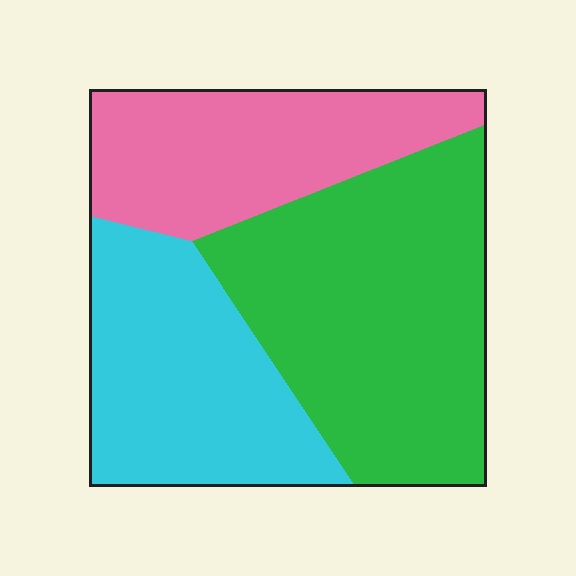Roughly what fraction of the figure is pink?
Pink covers roughly 25% of the figure.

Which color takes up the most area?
Green, at roughly 45%.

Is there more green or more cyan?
Green.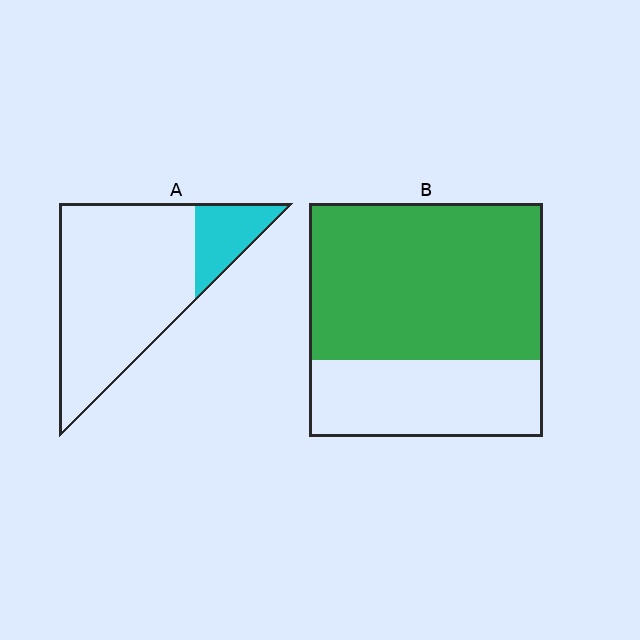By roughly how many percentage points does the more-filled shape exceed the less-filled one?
By roughly 50 percentage points (B over A).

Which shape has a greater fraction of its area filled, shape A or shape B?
Shape B.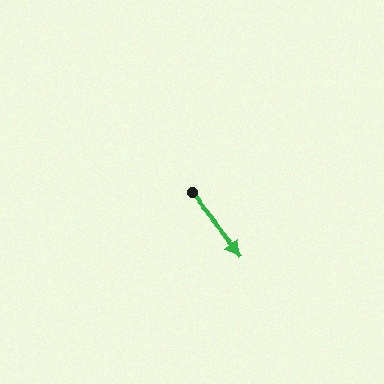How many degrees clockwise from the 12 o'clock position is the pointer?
Approximately 140 degrees.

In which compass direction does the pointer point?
Southeast.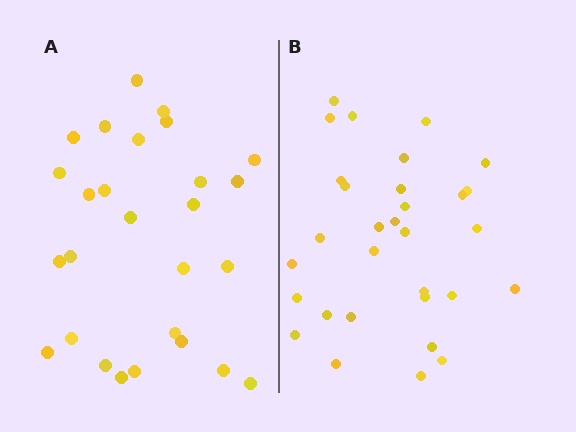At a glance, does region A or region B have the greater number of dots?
Region B (the right region) has more dots.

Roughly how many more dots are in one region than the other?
Region B has about 4 more dots than region A.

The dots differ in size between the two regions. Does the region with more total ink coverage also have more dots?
No. Region A has more total ink coverage because its dots are larger, but region B actually contains more individual dots. Total area can be misleading — the number of items is what matters here.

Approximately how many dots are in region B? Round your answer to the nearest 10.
About 30 dots. (The exact count is 31, which rounds to 30.)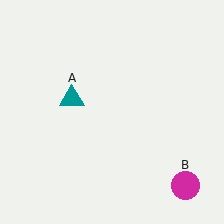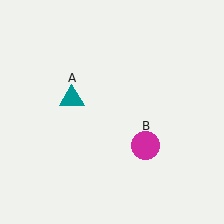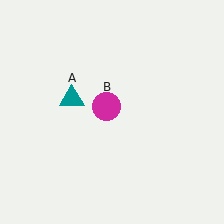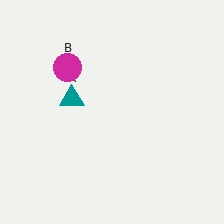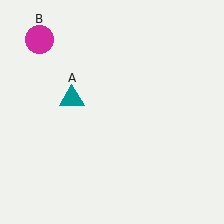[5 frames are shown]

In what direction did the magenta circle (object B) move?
The magenta circle (object B) moved up and to the left.